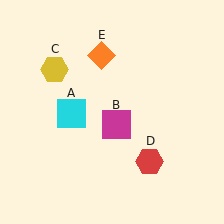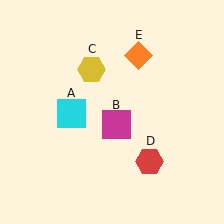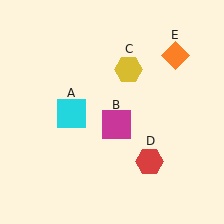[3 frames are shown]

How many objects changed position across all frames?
2 objects changed position: yellow hexagon (object C), orange diamond (object E).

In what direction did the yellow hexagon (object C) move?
The yellow hexagon (object C) moved right.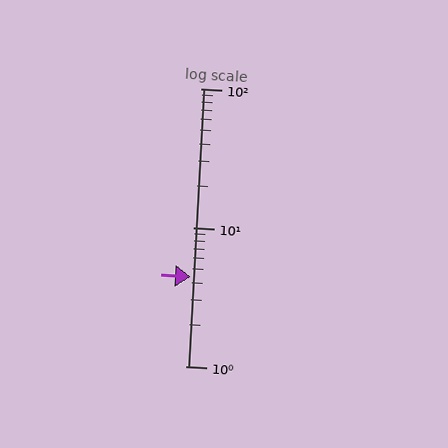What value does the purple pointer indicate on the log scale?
The pointer indicates approximately 4.4.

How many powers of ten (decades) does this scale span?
The scale spans 2 decades, from 1 to 100.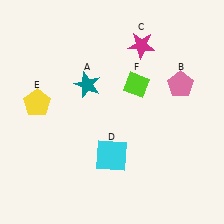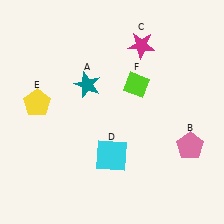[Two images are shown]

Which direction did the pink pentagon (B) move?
The pink pentagon (B) moved down.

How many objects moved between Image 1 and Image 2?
1 object moved between the two images.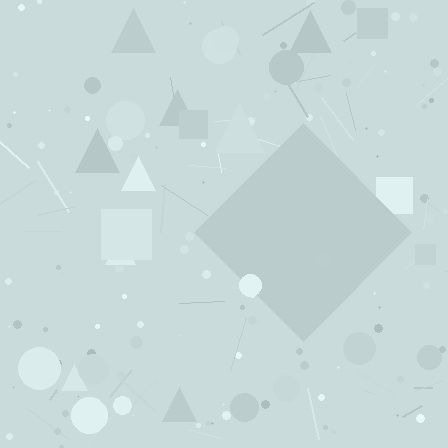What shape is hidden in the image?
A diamond is hidden in the image.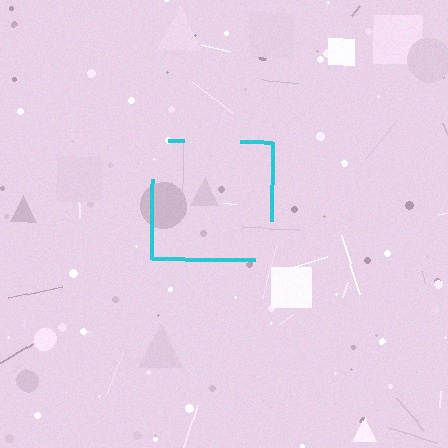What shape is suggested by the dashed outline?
The dashed outline suggests a square.